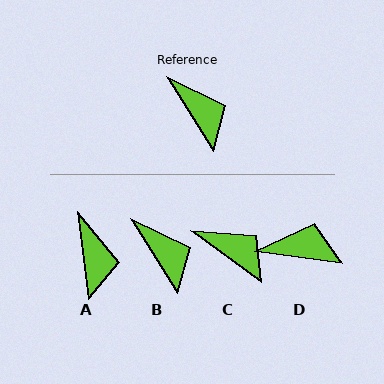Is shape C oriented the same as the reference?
No, it is off by about 22 degrees.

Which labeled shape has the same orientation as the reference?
B.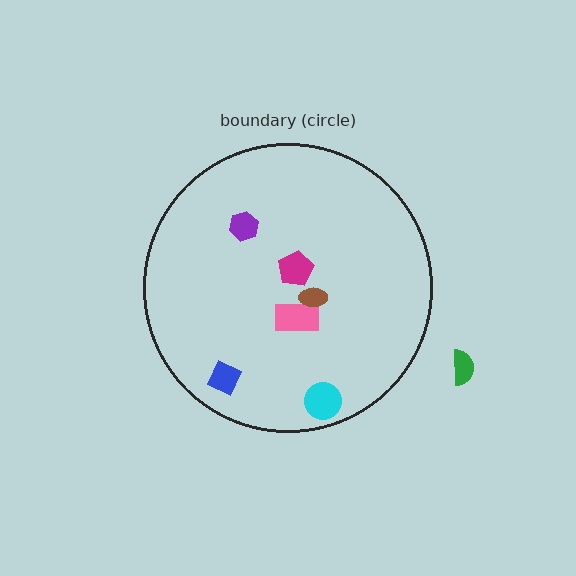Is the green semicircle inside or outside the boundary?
Outside.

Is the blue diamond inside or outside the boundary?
Inside.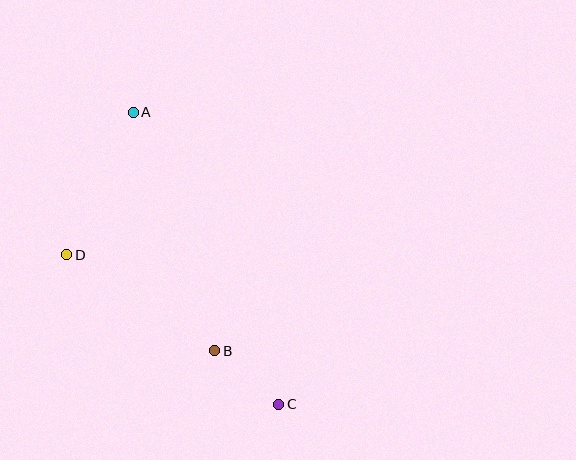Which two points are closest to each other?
Points B and C are closest to each other.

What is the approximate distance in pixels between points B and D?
The distance between B and D is approximately 177 pixels.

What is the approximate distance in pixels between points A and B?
The distance between A and B is approximately 252 pixels.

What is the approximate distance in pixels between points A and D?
The distance between A and D is approximately 157 pixels.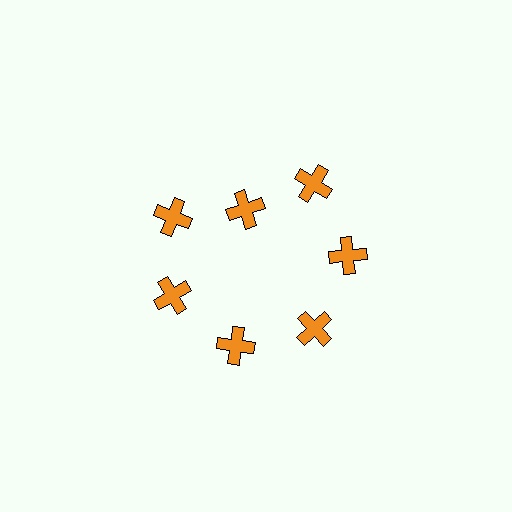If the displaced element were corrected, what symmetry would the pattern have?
It would have 7-fold rotational symmetry — the pattern would map onto itself every 51 degrees.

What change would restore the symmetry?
The symmetry would be restored by moving it outward, back onto the ring so that all 7 crosses sit at equal angles and equal distance from the center.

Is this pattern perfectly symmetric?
No. The 7 orange crosses are arranged in a ring, but one element near the 12 o'clock position is pulled inward toward the center, breaking the 7-fold rotational symmetry.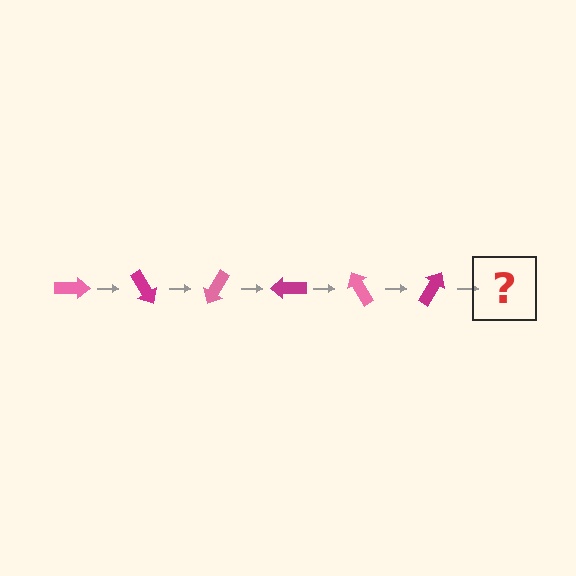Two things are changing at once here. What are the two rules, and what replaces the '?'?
The two rules are that it rotates 60 degrees each step and the color cycles through pink and magenta. The '?' should be a pink arrow, rotated 360 degrees from the start.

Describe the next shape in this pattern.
It should be a pink arrow, rotated 360 degrees from the start.